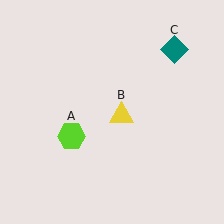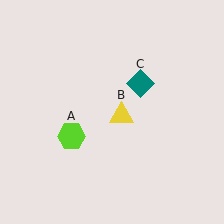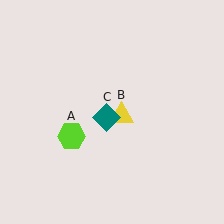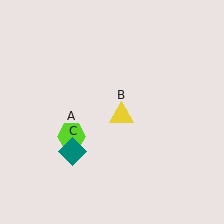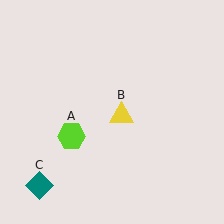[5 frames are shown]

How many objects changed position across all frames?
1 object changed position: teal diamond (object C).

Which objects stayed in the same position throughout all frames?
Lime hexagon (object A) and yellow triangle (object B) remained stationary.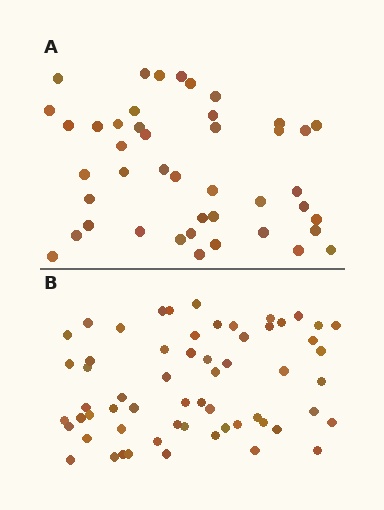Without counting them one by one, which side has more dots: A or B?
Region B (the bottom region) has more dots.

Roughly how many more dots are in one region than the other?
Region B has approximately 15 more dots than region A.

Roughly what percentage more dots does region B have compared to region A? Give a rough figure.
About 35% more.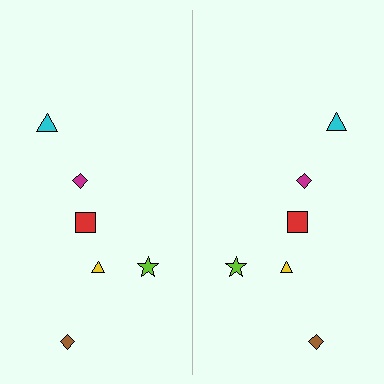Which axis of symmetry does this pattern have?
The pattern has a vertical axis of symmetry running through the center of the image.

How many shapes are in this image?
There are 12 shapes in this image.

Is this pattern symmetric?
Yes, this pattern has bilateral (reflection) symmetry.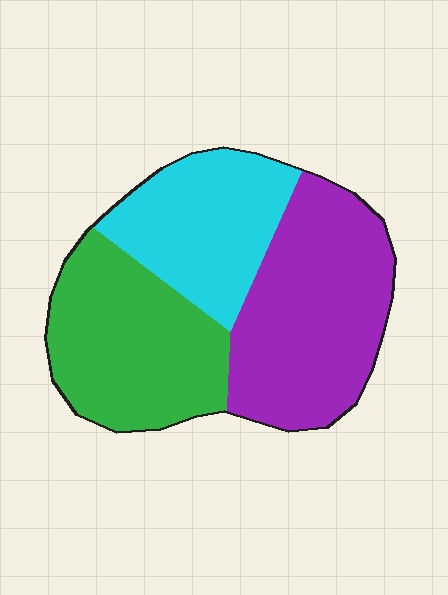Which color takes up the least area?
Cyan, at roughly 25%.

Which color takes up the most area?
Purple, at roughly 40%.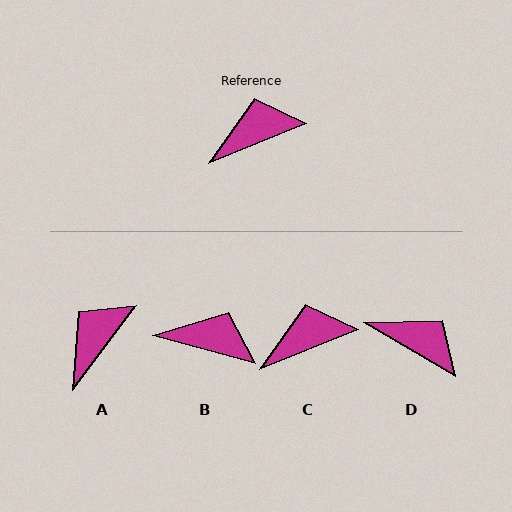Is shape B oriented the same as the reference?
No, it is off by about 37 degrees.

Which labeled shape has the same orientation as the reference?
C.